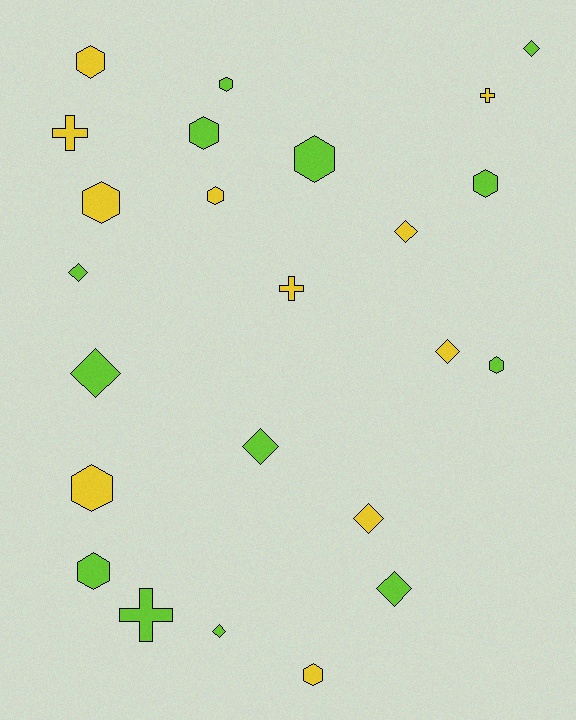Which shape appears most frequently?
Hexagon, with 11 objects.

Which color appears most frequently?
Lime, with 13 objects.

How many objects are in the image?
There are 24 objects.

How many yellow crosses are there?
There are 3 yellow crosses.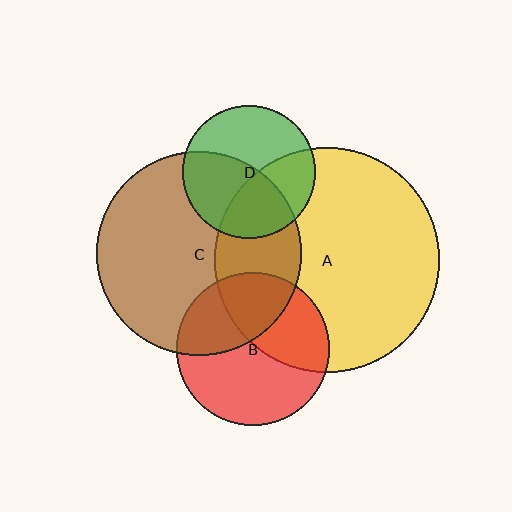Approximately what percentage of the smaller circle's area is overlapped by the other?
Approximately 50%.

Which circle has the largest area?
Circle A (yellow).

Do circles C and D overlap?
Yes.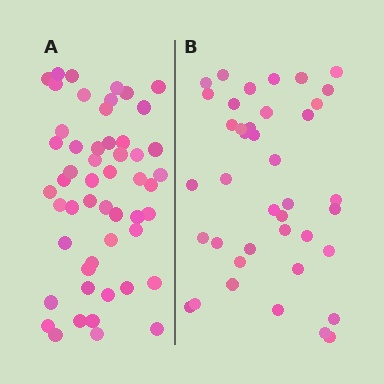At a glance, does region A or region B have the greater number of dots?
Region A (the left region) has more dots.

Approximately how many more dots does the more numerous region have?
Region A has roughly 12 or so more dots than region B.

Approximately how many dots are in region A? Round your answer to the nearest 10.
About 50 dots. (The exact count is 52, which rounds to 50.)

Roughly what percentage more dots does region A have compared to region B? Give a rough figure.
About 30% more.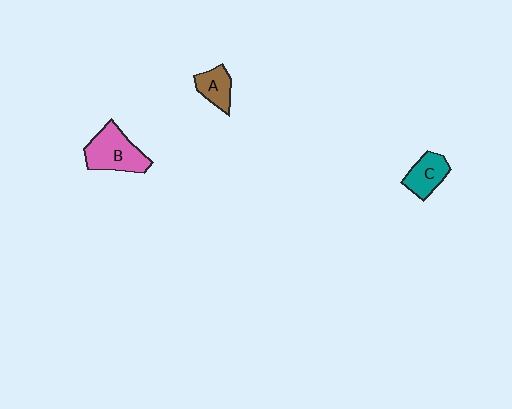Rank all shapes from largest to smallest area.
From largest to smallest: B (pink), C (teal), A (brown).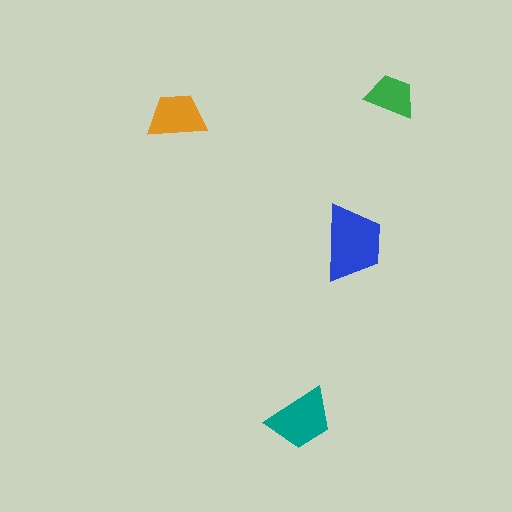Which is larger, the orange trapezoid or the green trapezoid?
The orange one.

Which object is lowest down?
The teal trapezoid is bottommost.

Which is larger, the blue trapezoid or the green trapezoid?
The blue one.